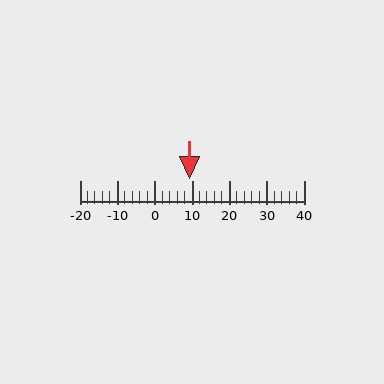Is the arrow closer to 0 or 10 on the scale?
The arrow is closer to 10.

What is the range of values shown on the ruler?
The ruler shows values from -20 to 40.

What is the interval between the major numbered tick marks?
The major tick marks are spaced 10 units apart.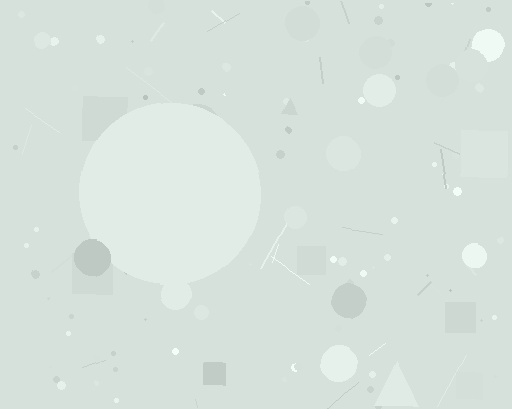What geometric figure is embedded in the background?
A circle is embedded in the background.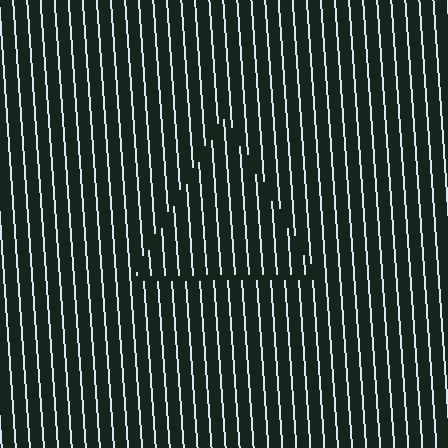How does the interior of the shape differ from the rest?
The interior of the shape contains the same grating, shifted by half a period — the contour is defined by the phase discontinuity where line-ends from the inner and outer gratings abut.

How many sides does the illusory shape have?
3 sides — the line-ends trace a triangle.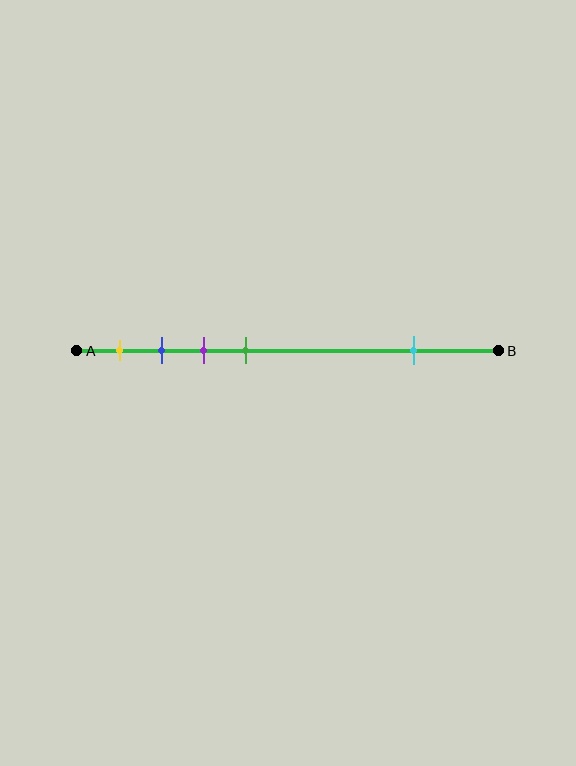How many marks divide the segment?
There are 5 marks dividing the segment.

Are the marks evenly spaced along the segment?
No, the marks are not evenly spaced.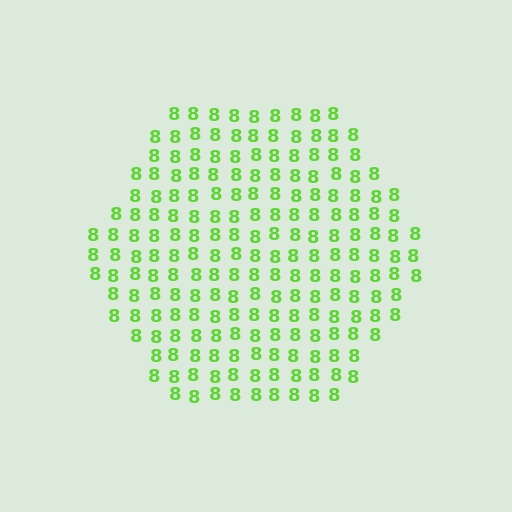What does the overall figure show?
The overall figure shows a hexagon.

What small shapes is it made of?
It is made of small digit 8's.